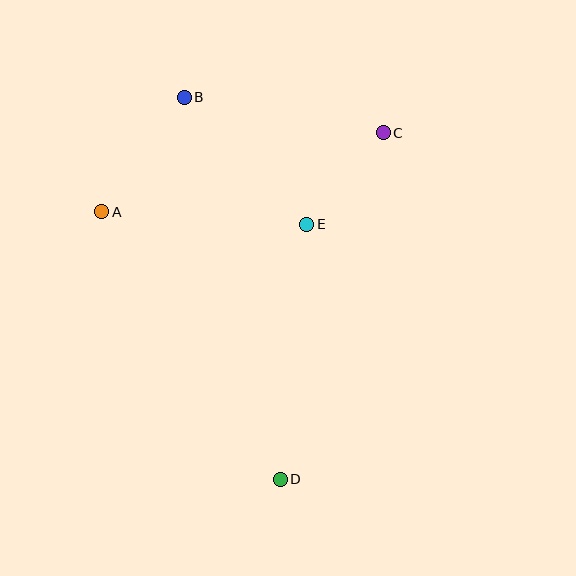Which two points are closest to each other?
Points C and E are closest to each other.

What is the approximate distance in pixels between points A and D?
The distance between A and D is approximately 322 pixels.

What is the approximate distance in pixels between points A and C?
The distance between A and C is approximately 293 pixels.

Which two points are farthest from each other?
Points B and D are farthest from each other.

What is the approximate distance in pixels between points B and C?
The distance between B and C is approximately 202 pixels.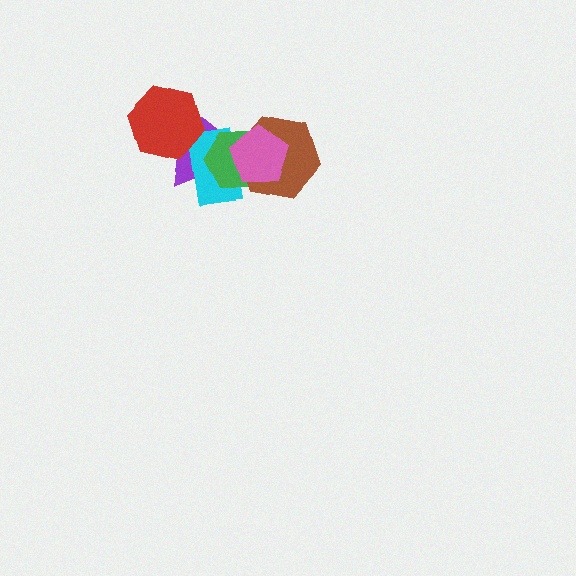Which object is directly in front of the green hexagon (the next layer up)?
The brown hexagon is directly in front of the green hexagon.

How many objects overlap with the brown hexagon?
4 objects overlap with the brown hexagon.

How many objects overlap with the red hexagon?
2 objects overlap with the red hexagon.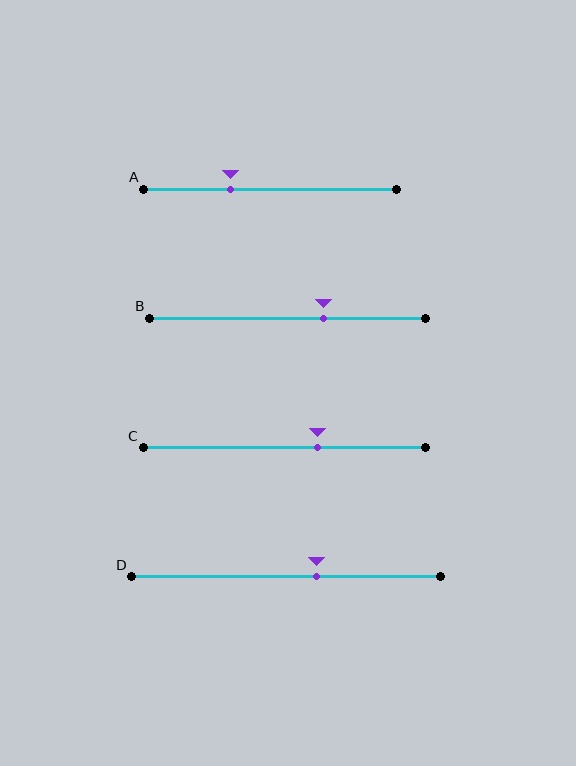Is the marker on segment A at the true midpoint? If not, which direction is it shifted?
No, the marker on segment A is shifted to the left by about 15% of the segment length.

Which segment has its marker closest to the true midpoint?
Segment D has its marker closest to the true midpoint.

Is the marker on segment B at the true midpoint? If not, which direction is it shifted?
No, the marker on segment B is shifted to the right by about 13% of the segment length.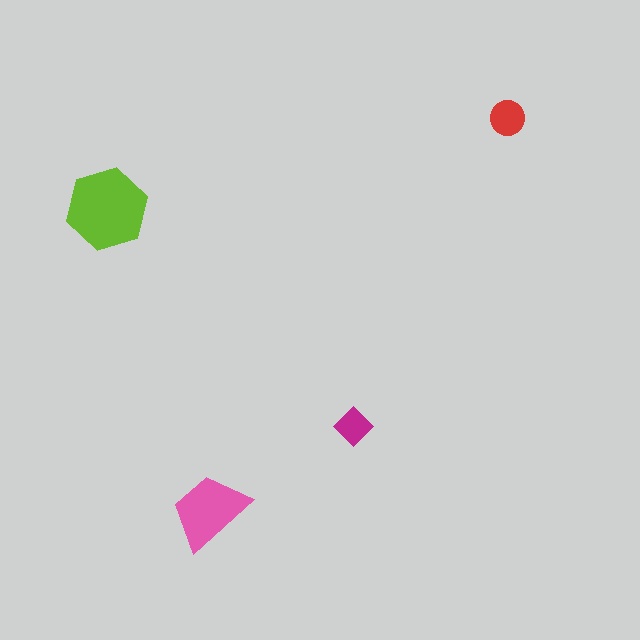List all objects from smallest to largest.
The magenta diamond, the red circle, the pink trapezoid, the lime hexagon.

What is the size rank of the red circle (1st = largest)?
3rd.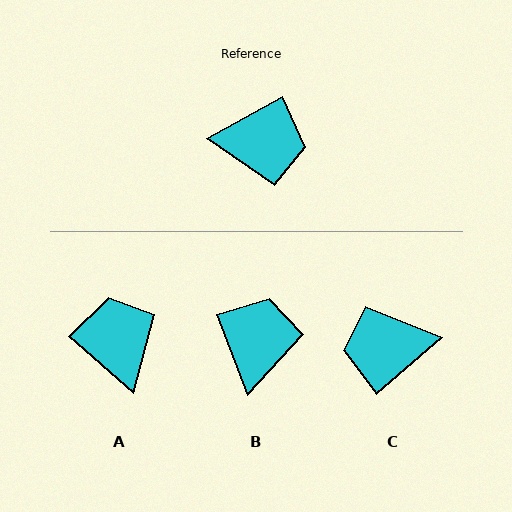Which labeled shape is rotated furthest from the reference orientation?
C, about 168 degrees away.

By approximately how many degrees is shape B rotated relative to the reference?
Approximately 82 degrees counter-clockwise.